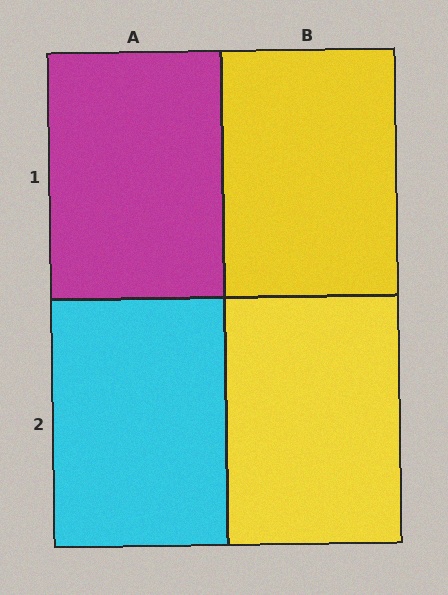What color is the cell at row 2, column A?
Cyan.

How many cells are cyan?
1 cell is cyan.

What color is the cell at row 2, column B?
Yellow.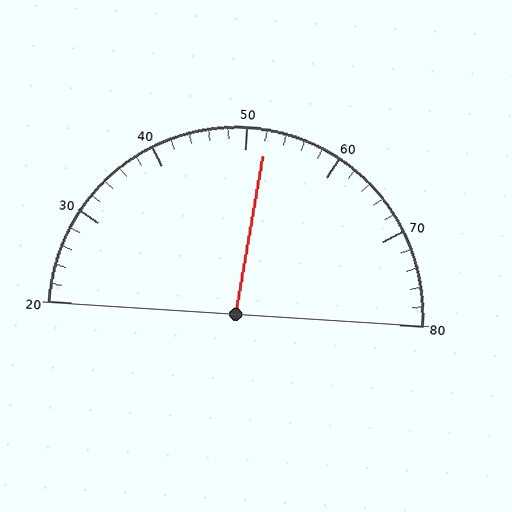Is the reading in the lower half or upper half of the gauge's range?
The reading is in the upper half of the range (20 to 80).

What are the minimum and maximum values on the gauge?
The gauge ranges from 20 to 80.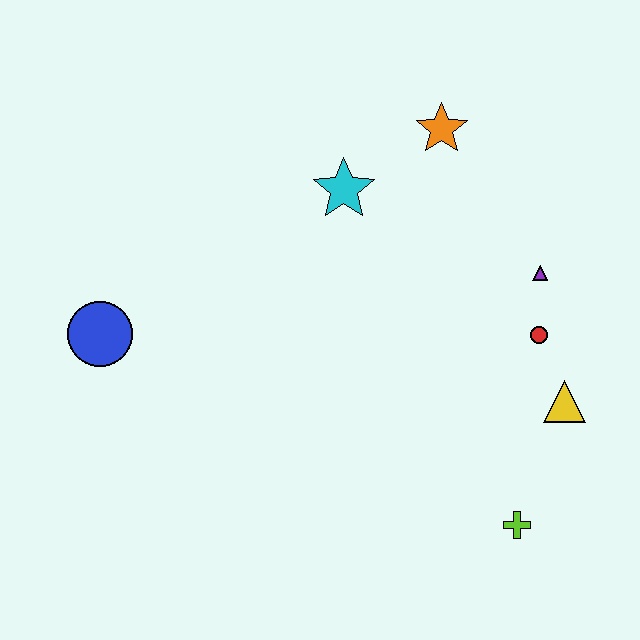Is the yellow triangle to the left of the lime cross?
No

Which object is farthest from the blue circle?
The yellow triangle is farthest from the blue circle.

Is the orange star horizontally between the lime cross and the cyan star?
Yes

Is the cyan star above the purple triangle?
Yes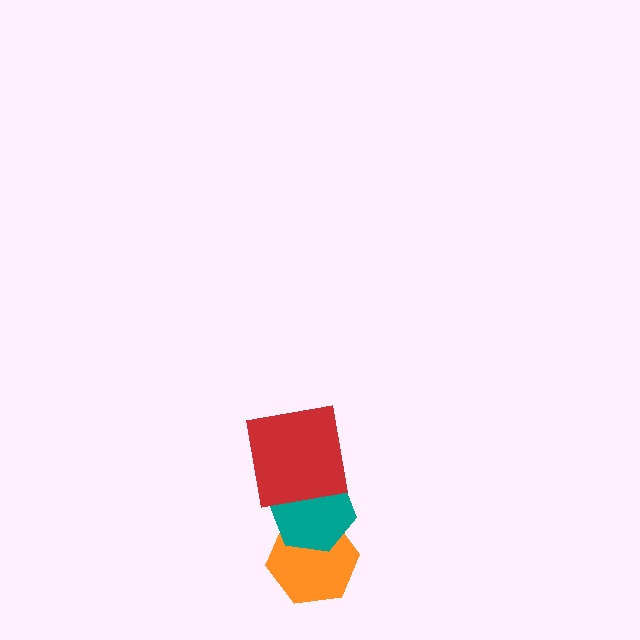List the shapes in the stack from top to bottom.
From top to bottom: the red square, the teal hexagon, the orange hexagon.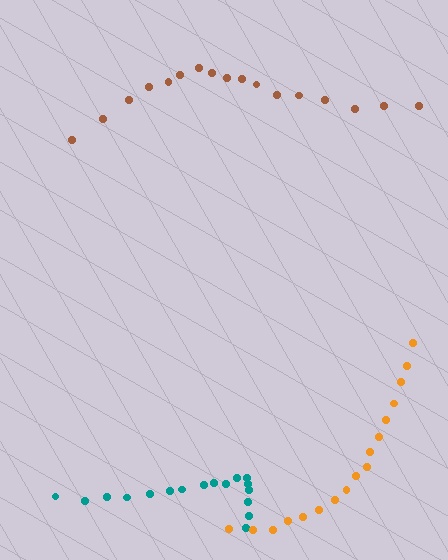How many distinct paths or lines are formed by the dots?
There are 3 distinct paths.